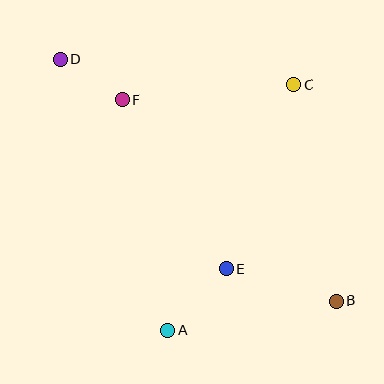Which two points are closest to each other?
Points D and F are closest to each other.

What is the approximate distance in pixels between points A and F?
The distance between A and F is approximately 235 pixels.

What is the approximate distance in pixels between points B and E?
The distance between B and E is approximately 115 pixels.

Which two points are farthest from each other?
Points B and D are farthest from each other.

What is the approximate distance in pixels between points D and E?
The distance between D and E is approximately 267 pixels.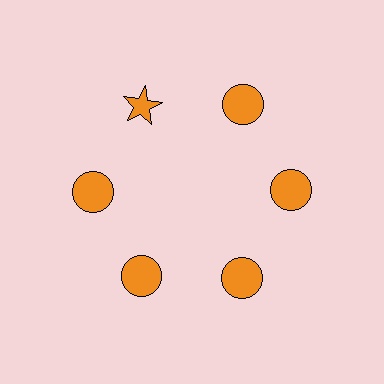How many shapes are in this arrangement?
There are 6 shapes arranged in a ring pattern.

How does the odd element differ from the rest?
It has a different shape: star instead of circle.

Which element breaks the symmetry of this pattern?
The orange star at roughly the 11 o'clock position breaks the symmetry. All other shapes are orange circles.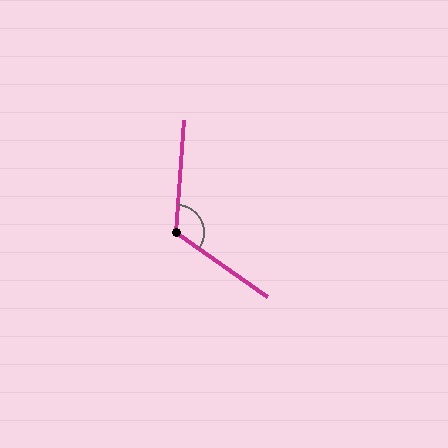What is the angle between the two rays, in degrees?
Approximately 121 degrees.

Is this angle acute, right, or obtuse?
It is obtuse.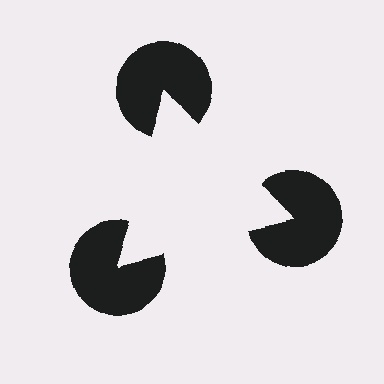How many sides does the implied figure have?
3 sides.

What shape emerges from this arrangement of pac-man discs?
An illusory triangle — its edges are inferred from the aligned wedge cuts in the pac-man discs, not physically drawn.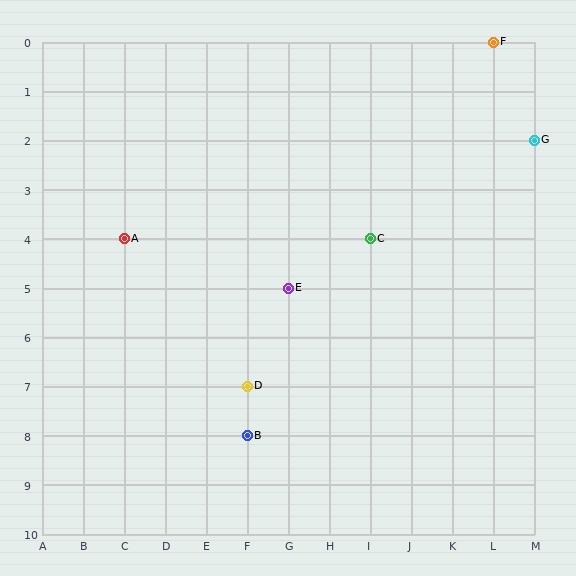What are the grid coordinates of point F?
Point F is at grid coordinates (L, 0).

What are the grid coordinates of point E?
Point E is at grid coordinates (G, 5).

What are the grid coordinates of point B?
Point B is at grid coordinates (F, 8).